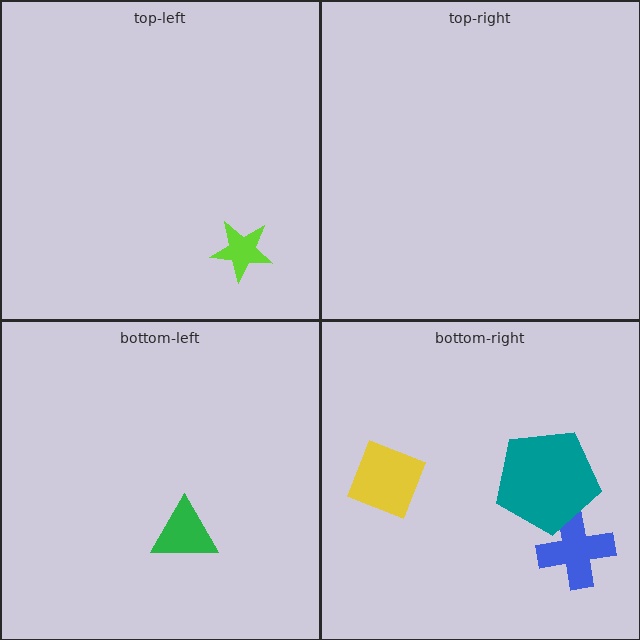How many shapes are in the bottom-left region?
1.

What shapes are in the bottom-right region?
The blue cross, the yellow diamond, the teal pentagon.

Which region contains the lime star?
The top-left region.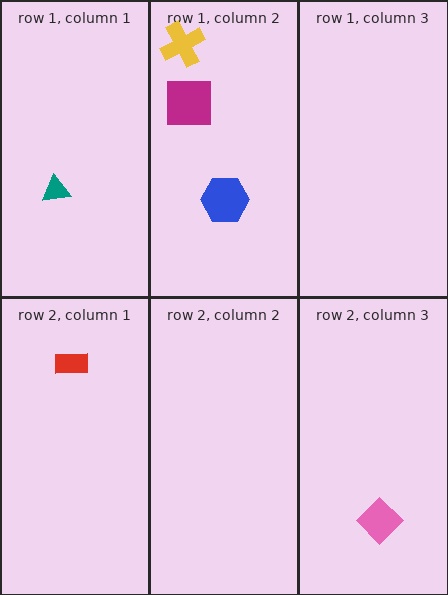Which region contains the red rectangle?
The row 2, column 1 region.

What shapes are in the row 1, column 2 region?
The yellow cross, the blue hexagon, the magenta square.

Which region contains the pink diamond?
The row 2, column 3 region.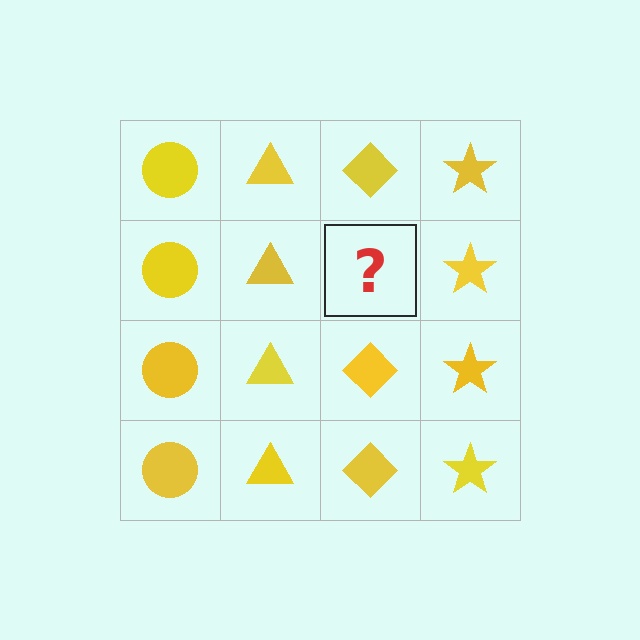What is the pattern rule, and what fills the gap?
The rule is that each column has a consistent shape. The gap should be filled with a yellow diamond.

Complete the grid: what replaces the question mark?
The question mark should be replaced with a yellow diamond.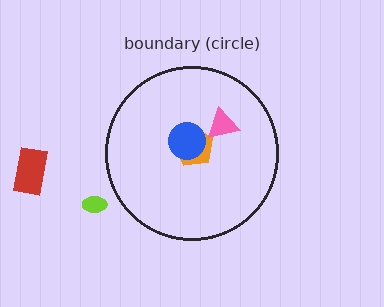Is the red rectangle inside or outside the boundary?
Outside.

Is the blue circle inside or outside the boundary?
Inside.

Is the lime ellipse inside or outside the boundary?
Outside.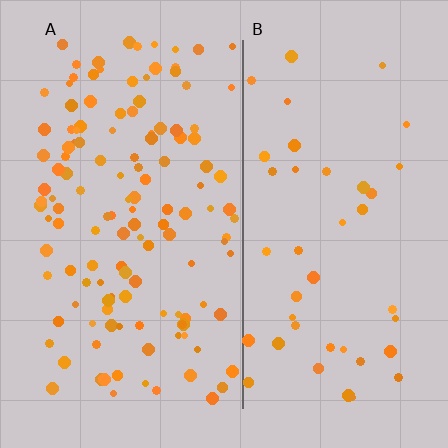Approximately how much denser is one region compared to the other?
Approximately 3.0× — region A over region B.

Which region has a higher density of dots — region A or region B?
A (the left).